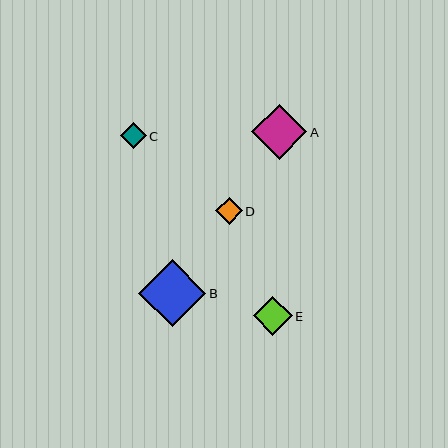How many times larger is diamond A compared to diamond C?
Diamond A is approximately 2.1 times the size of diamond C.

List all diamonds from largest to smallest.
From largest to smallest: B, A, E, D, C.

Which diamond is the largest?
Diamond B is the largest with a size of approximately 67 pixels.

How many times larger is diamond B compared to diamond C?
Diamond B is approximately 2.6 times the size of diamond C.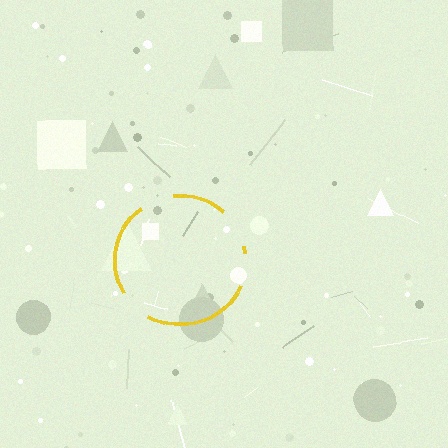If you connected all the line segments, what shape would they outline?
They would outline a circle.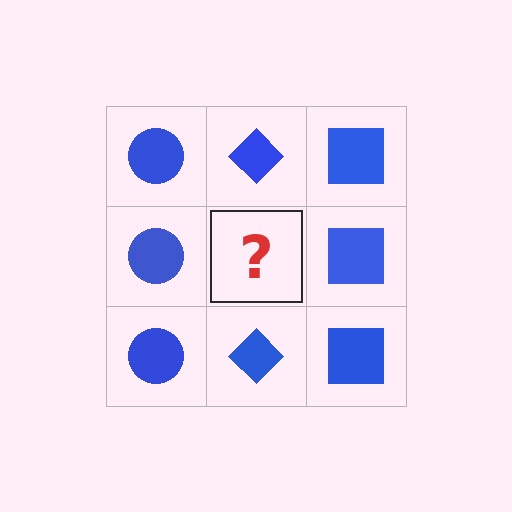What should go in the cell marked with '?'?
The missing cell should contain a blue diamond.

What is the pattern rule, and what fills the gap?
The rule is that each column has a consistent shape. The gap should be filled with a blue diamond.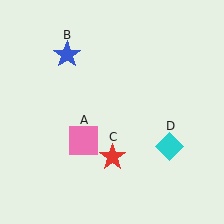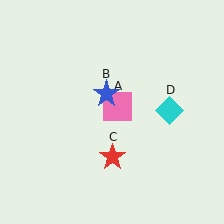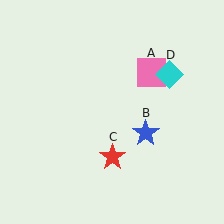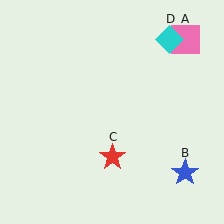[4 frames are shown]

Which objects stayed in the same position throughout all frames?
Red star (object C) remained stationary.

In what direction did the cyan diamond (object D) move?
The cyan diamond (object D) moved up.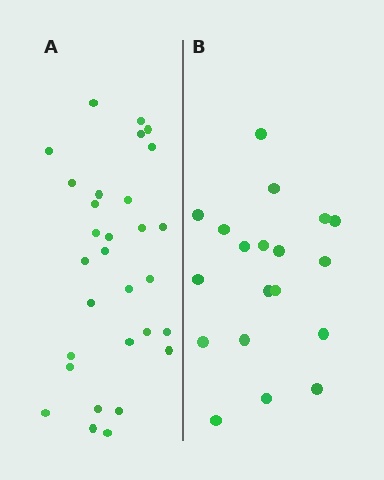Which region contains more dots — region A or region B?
Region A (the left region) has more dots.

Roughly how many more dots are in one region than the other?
Region A has roughly 12 or so more dots than region B.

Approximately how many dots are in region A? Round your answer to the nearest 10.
About 30 dots.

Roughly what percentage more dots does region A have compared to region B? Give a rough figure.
About 60% more.